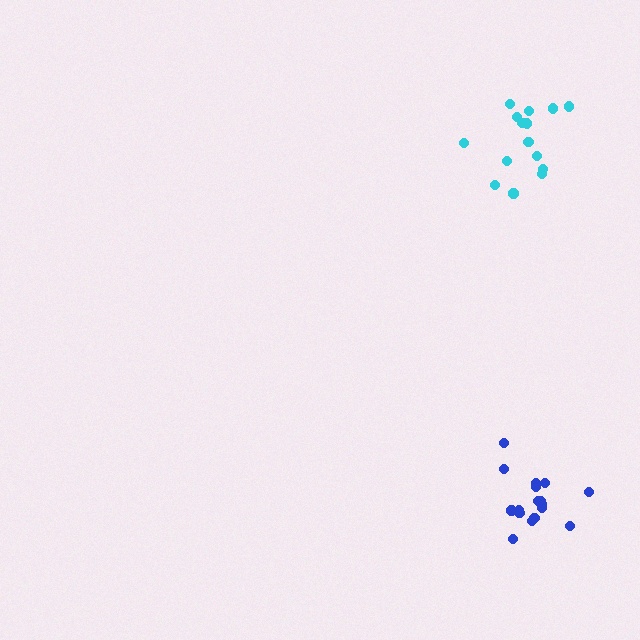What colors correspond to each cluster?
The clusters are colored: cyan, blue.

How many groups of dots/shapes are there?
There are 2 groups.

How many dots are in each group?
Group 1: 15 dots, Group 2: 18 dots (33 total).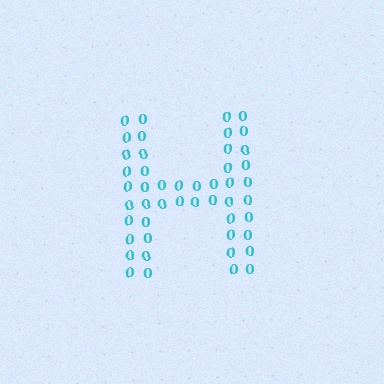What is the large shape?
The large shape is the letter H.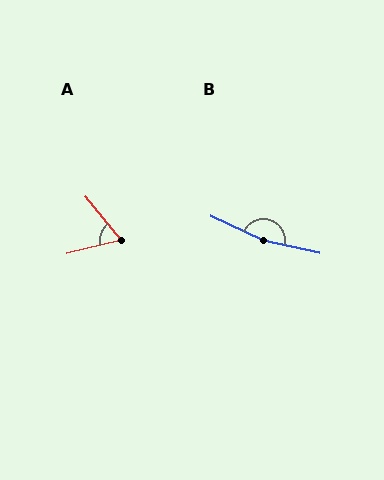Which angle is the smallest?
A, at approximately 65 degrees.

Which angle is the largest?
B, at approximately 167 degrees.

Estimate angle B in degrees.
Approximately 167 degrees.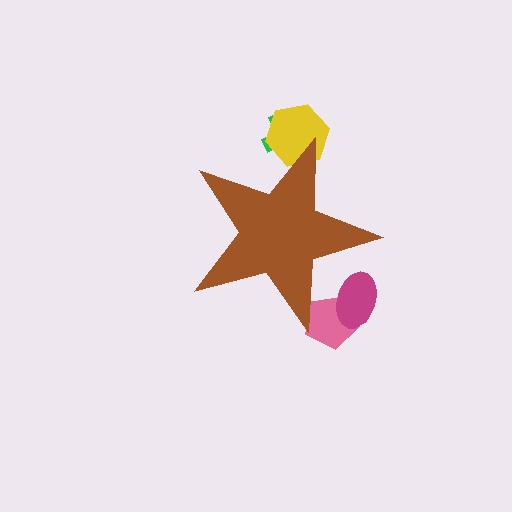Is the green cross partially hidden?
Yes, the green cross is partially hidden behind the brown star.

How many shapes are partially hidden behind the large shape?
4 shapes are partially hidden.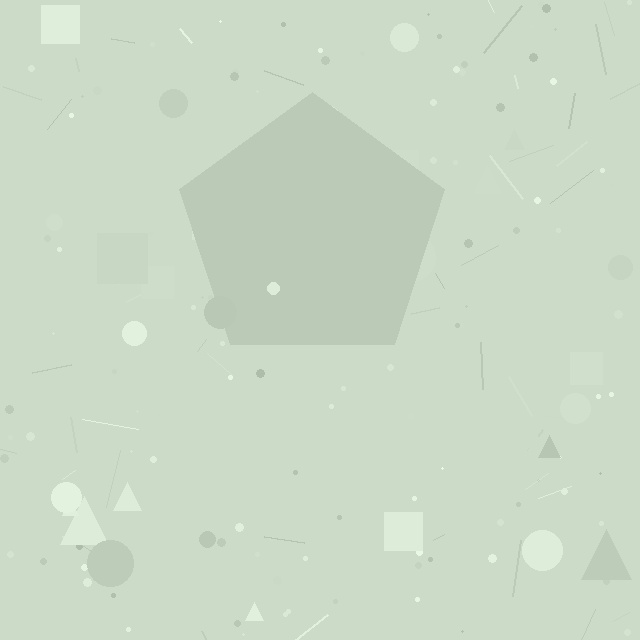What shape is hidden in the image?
A pentagon is hidden in the image.